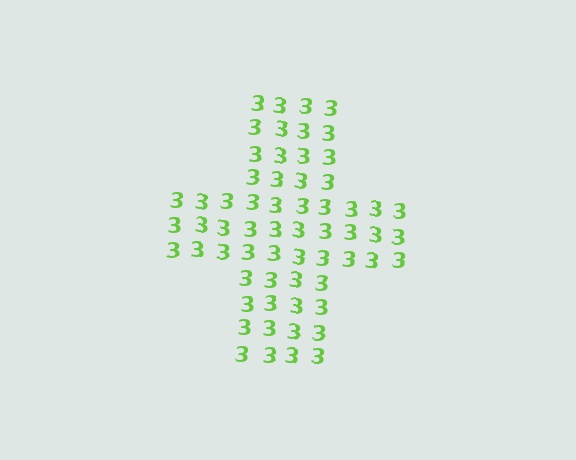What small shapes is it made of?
It is made of small digit 3's.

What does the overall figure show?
The overall figure shows a cross.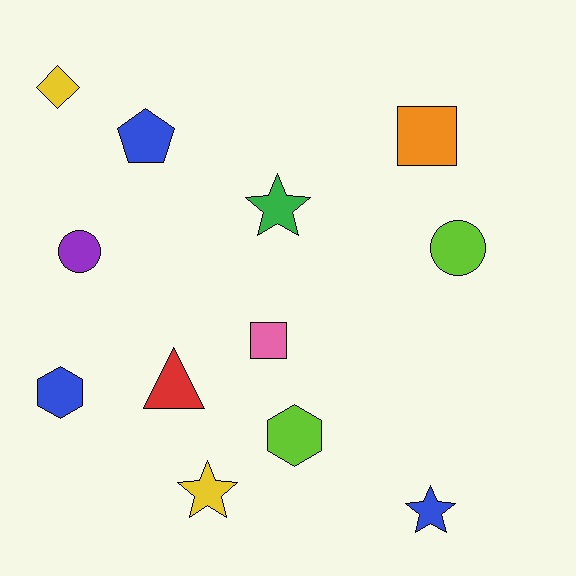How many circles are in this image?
There are 2 circles.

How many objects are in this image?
There are 12 objects.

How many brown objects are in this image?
There are no brown objects.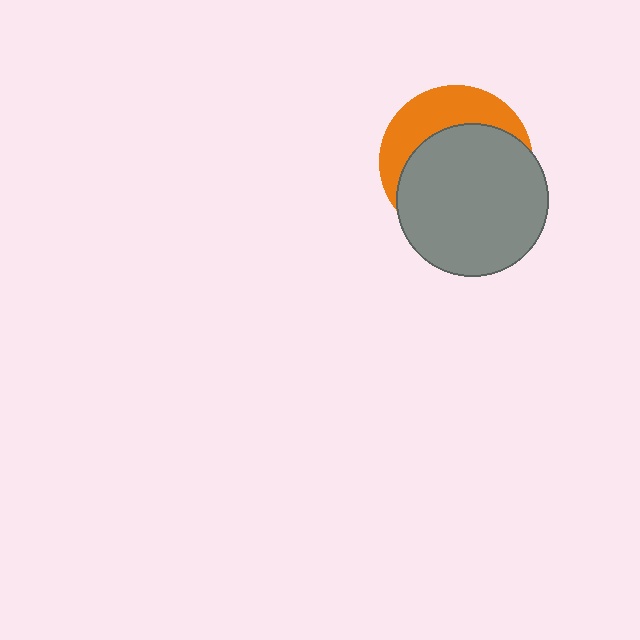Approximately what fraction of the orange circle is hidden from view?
Roughly 66% of the orange circle is hidden behind the gray circle.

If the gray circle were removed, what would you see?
You would see the complete orange circle.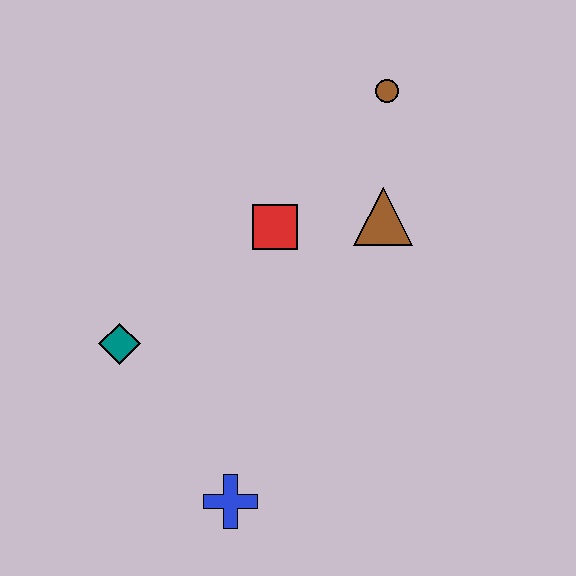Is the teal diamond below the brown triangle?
Yes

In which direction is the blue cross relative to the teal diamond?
The blue cross is below the teal diamond.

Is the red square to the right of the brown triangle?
No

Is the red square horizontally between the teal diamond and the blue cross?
No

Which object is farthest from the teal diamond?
The brown circle is farthest from the teal diamond.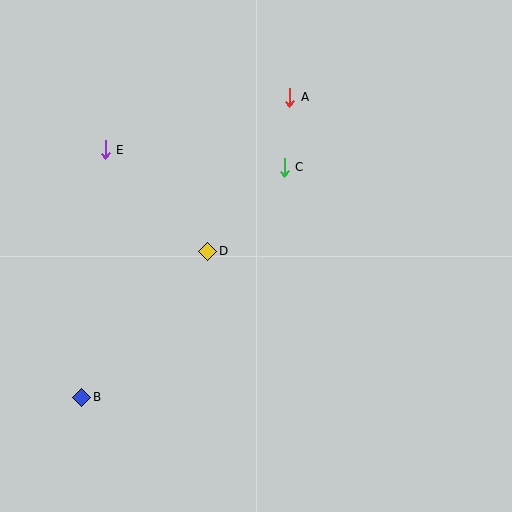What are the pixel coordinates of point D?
Point D is at (208, 251).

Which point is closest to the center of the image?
Point D at (208, 251) is closest to the center.